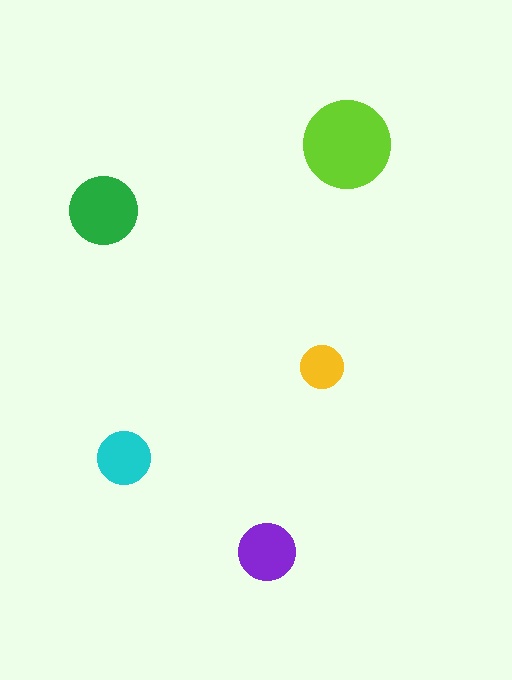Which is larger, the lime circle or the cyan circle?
The lime one.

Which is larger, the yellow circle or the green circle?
The green one.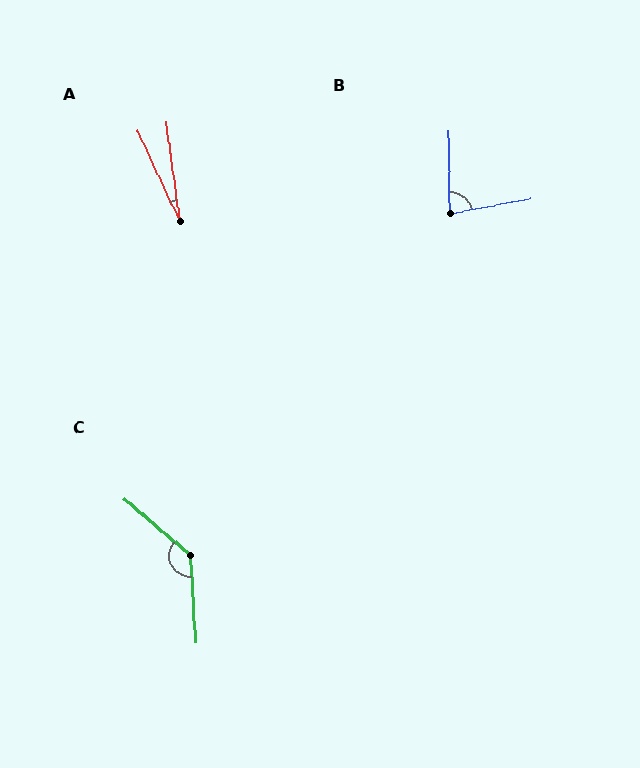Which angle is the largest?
C, at approximately 134 degrees.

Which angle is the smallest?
A, at approximately 17 degrees.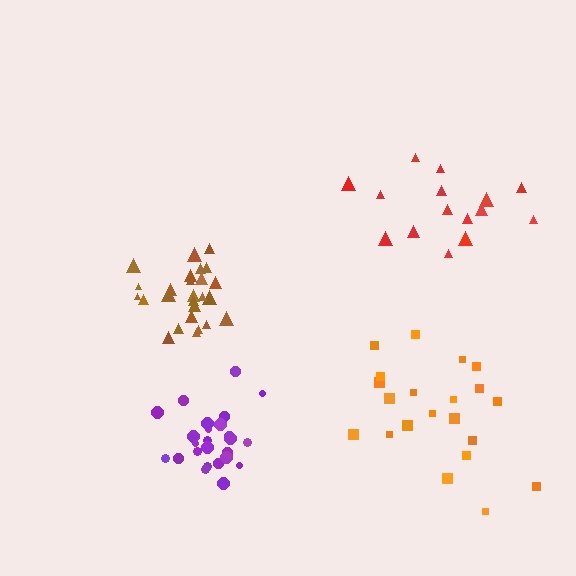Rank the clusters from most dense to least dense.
purple, brown, orange, red.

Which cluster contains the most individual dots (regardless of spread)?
Brown (26).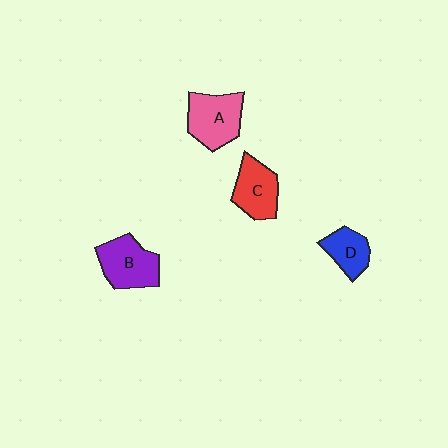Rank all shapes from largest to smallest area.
From largest to smallest: A (pink), B (purple), C (red), D (blue).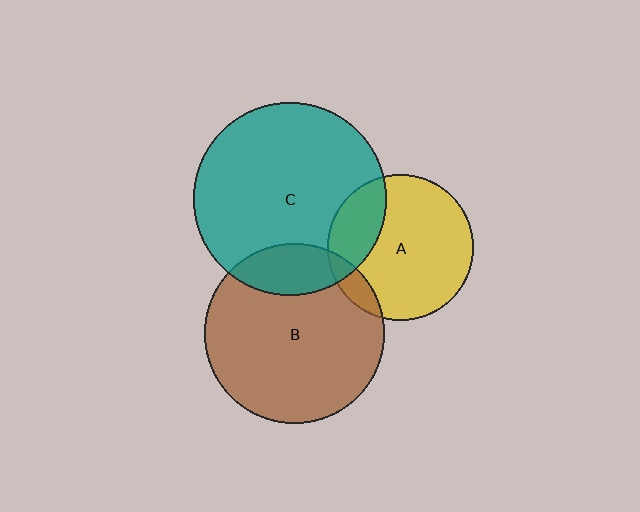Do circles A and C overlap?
Yes.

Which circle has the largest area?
Circle C (teal).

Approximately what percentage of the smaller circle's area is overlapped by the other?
Approximately 25%.